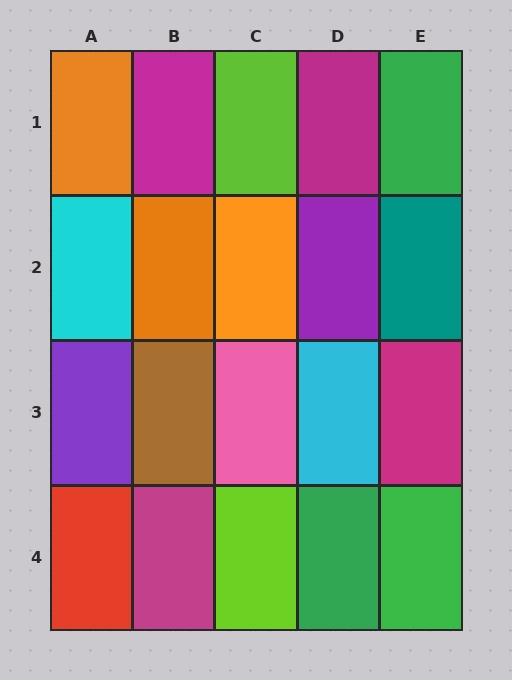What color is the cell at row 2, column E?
Teal.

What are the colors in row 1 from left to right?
Orange, magenta, lime, magenta, green.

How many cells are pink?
1 cell is pink.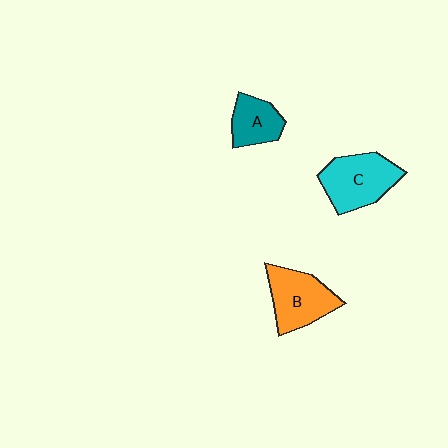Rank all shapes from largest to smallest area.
From largest to smallest: C (cyan), B (orange), A (teal).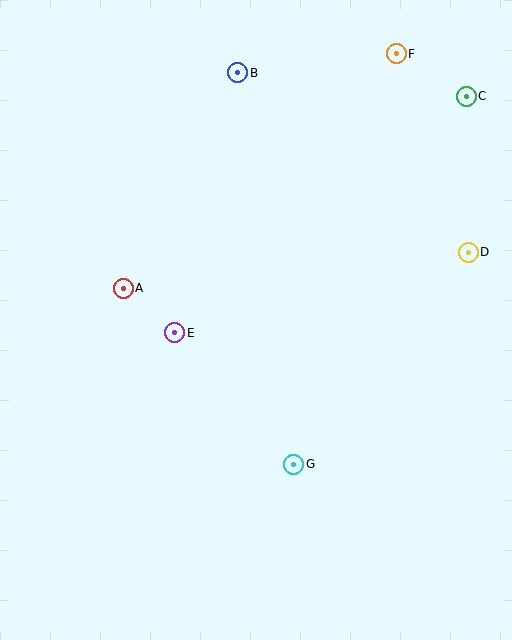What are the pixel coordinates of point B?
Point B is at (238, 73).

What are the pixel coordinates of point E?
Point E is at (175, 333).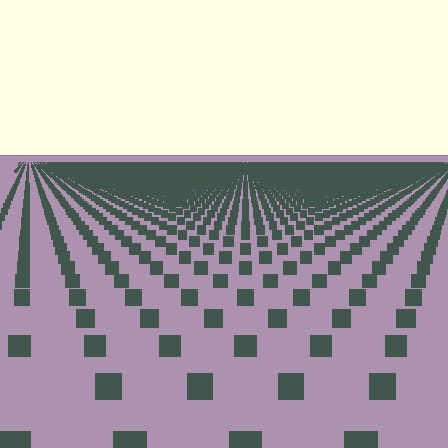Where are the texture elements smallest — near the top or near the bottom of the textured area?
Near the top.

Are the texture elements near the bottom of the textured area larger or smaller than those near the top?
Larger. Near the bottom, elements are closer to the viewer and appear at a bigger on-screen size.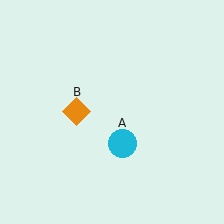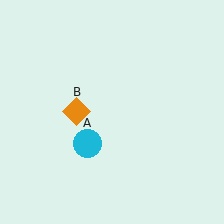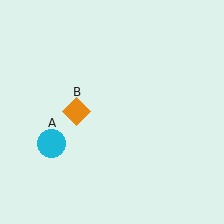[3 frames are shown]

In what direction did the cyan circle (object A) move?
The cyan circle (object A) moved left.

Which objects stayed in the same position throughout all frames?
Orange diamond (object B) remained stationary.